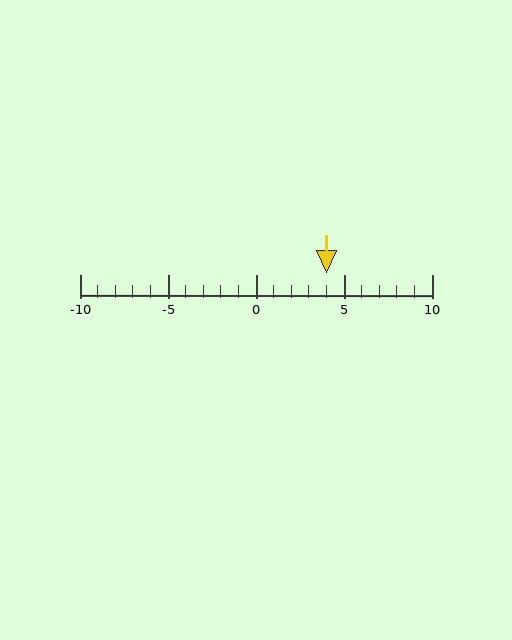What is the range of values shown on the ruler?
The ruler shows values from -10 to 10.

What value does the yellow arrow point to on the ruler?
The yellow arrow points to approximately 4.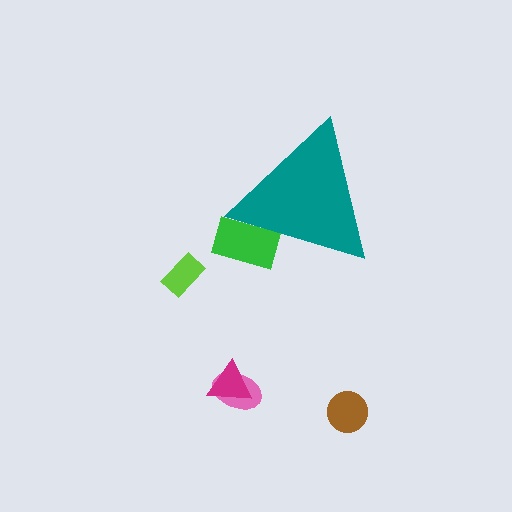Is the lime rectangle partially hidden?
No, the lime rectangle is fully visible.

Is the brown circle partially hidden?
No, the brown circle is fully visible.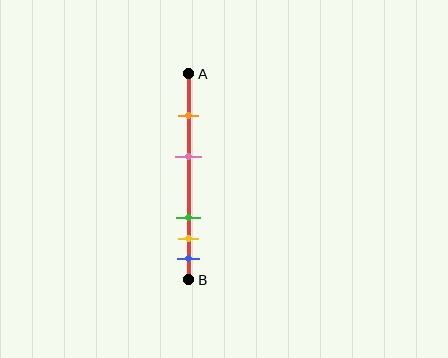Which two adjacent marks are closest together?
The yellow and blue marks are the closest adjacent pair.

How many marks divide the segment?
There are 5 marks dividing the segment.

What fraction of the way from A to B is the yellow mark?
The yellow mark is approximately 80% (0.8) of the way from A to B.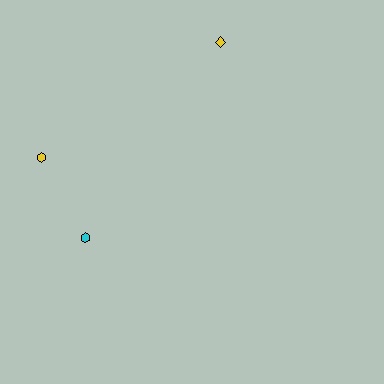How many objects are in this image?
There are 3 objects.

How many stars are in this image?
There are no stars.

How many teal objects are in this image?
There are no teal objects.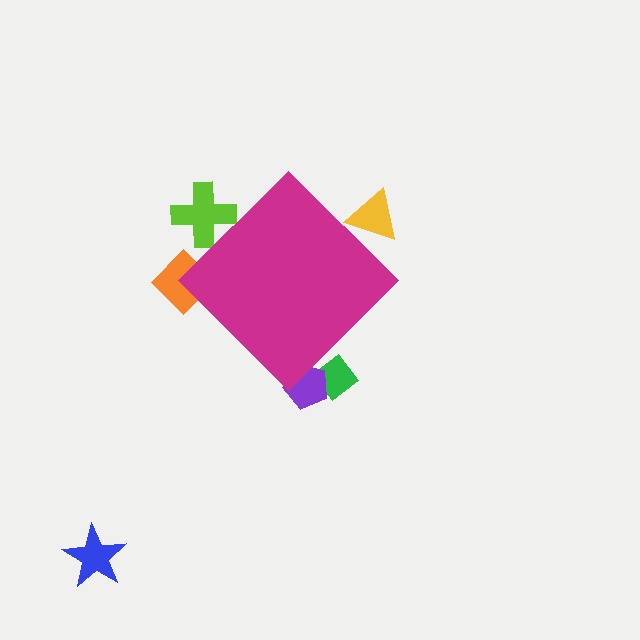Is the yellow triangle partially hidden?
Yes, the yellow triangle is partially hidden behind the magenta diamond.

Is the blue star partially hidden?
No, the blue star is fully visible.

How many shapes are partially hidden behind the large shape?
5 shapes are partially hidden.